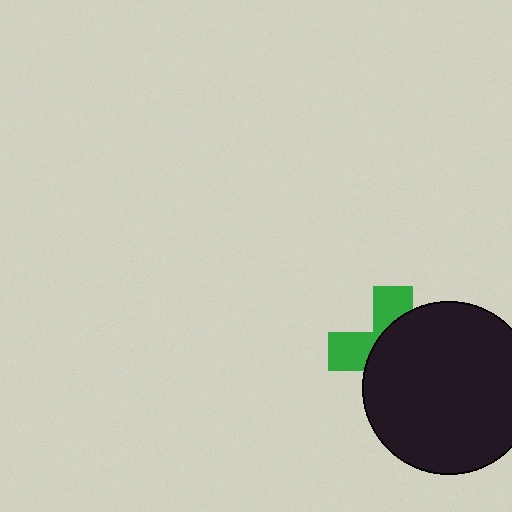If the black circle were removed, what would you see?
You would see the complete green cross.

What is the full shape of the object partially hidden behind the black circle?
The partially hidden object is a green cross.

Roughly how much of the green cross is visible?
A small part of it is visible (roughly 36%).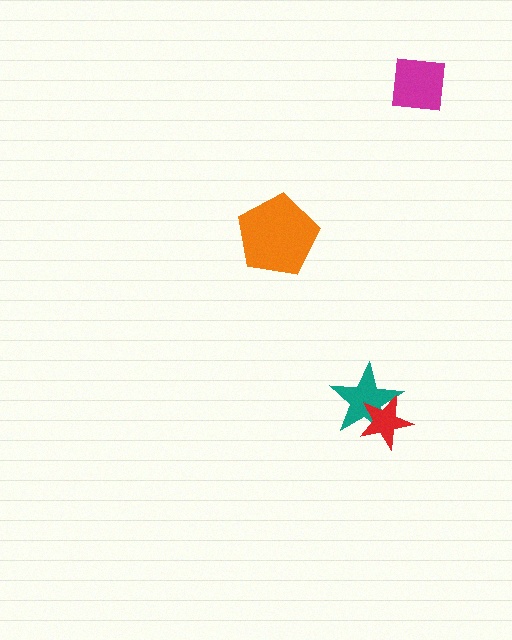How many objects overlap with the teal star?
1 object overlaps with the teal star.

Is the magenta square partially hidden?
No, no other shape covers it.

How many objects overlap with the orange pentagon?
0 objects overlap with the orange pentagon.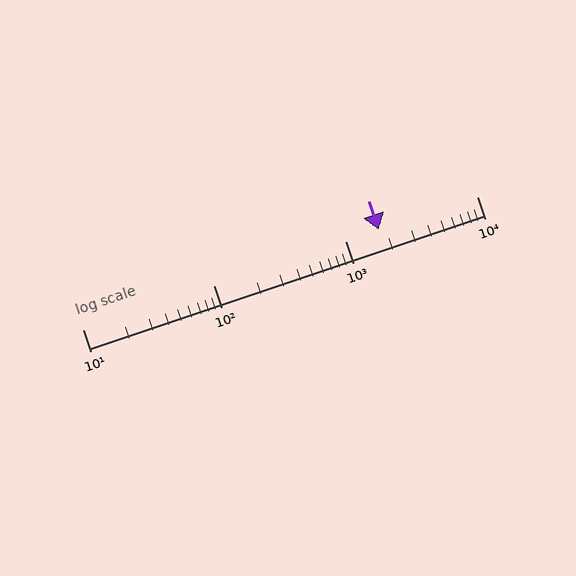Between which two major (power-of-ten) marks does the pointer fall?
The pointer is between 1000 and 10000.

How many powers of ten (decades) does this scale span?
The scale spans 3 decades, from 10 to 10000.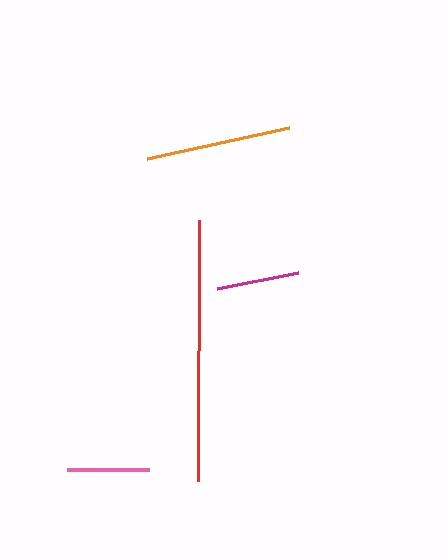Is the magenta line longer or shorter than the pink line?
The magenta line is longer than the pink line.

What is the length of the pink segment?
The pink segment is approximately 82 pixels long.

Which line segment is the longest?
The red line is the longest at approximately 261 pixels.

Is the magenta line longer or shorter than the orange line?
The orange line is longer than the magenta line.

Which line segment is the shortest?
The pink line is the shortest at approximately 82 pixels.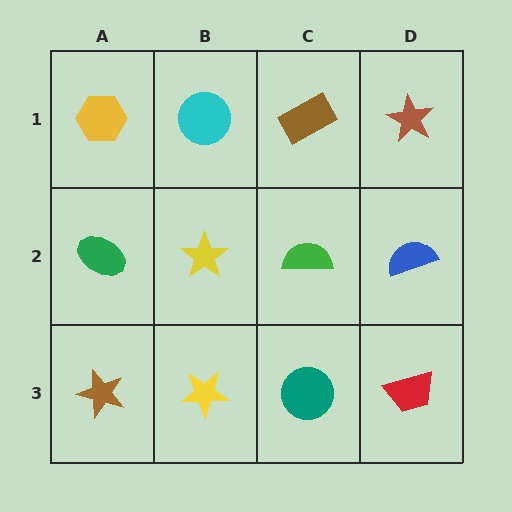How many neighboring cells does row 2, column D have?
3.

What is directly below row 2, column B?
A yellow star.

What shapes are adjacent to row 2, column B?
A cyan circle (row 1, column B), a yellow star (row 3, column B), a green ellipse (row 2, column A), a green semicircle (row 2, column C).